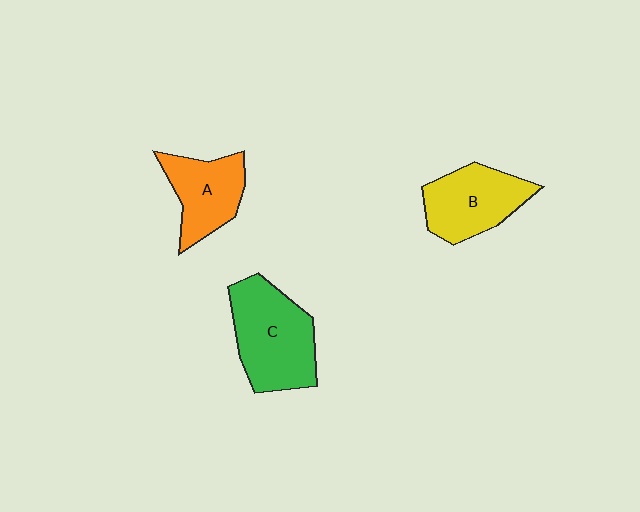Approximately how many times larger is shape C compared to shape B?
Approximately 1.3 times.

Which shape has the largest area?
Shape C (green).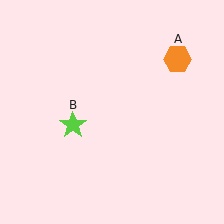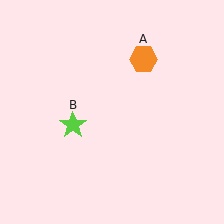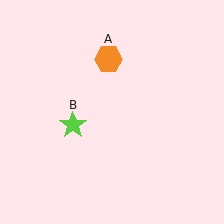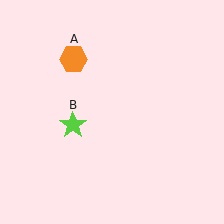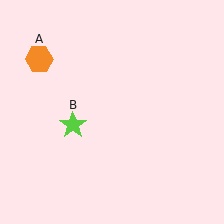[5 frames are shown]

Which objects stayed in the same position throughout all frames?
Lime star (object B) remained stationary.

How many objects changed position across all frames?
1 object changed position: orange hexagon (object A).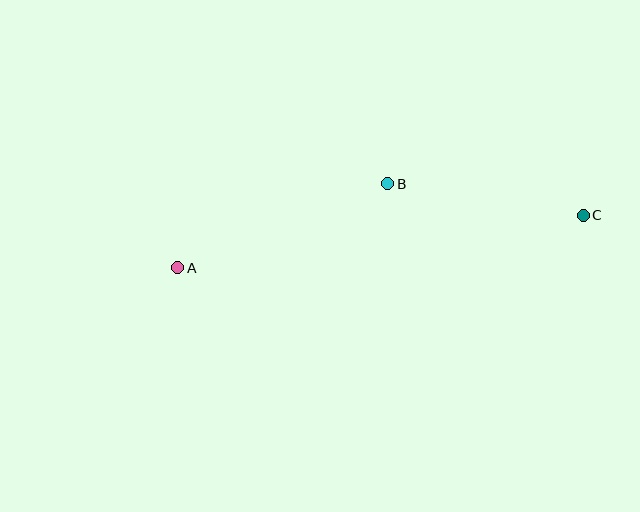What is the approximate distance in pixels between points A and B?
The distance between A and B is approximately 226 pixels.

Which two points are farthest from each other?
Points A and C are farthest from each other.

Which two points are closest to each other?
Points B and C are closest to each other.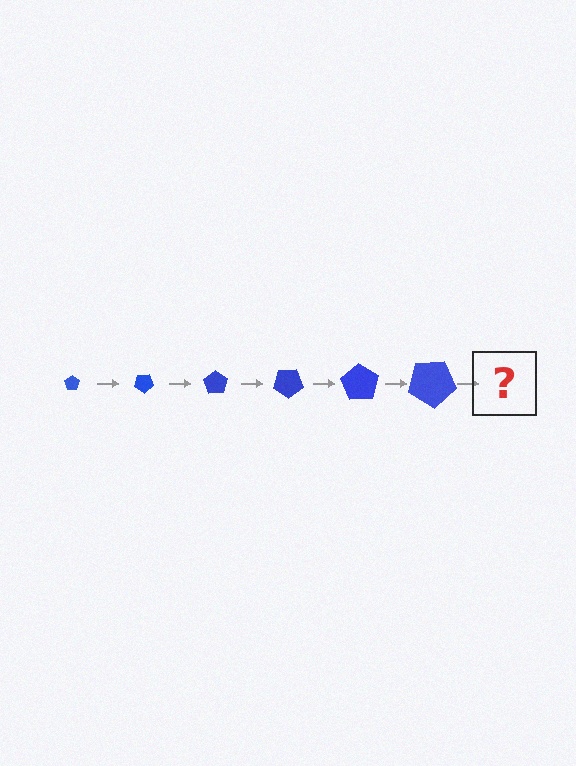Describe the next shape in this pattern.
It should be a pentagon, larger than the previous one and rotated 210 degrees from the start.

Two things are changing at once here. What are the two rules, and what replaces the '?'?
The two rules are that the pentagon grows larger each step and it rotates 35 degrees each step. The '?' should be a pentagon, larger than the previous one and rotated 210 degrees from the start.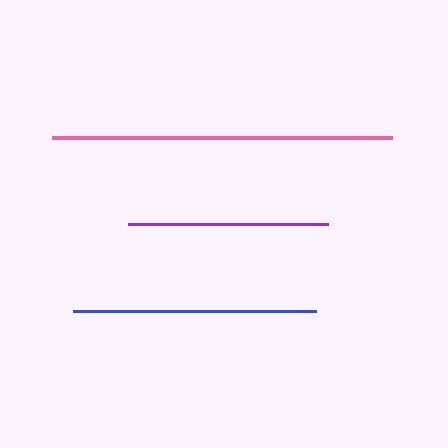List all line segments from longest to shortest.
From longest to shortest: pink, blue, purple.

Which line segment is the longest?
The pink line is the longest at approximately 340 pixels.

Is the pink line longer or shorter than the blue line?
The pink line is longer than the blue line.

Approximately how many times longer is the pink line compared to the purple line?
The pink line is approximately 1.7 times the length of the purple line.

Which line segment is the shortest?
The purple line is the shortest at approximately 200 pixels.